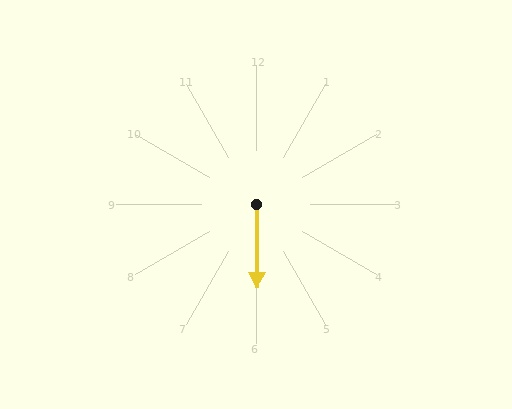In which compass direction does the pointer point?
South.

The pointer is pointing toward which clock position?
Roughly 6 o'clock.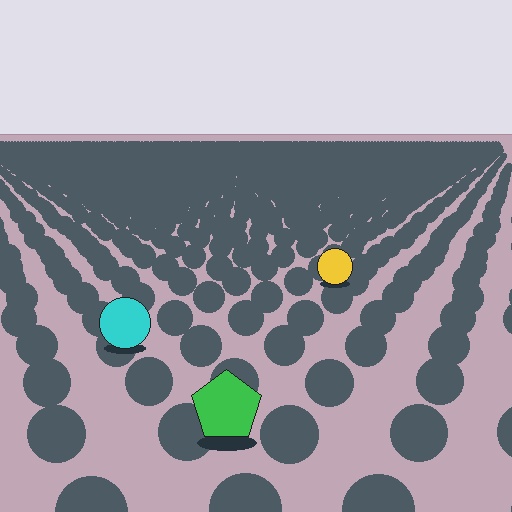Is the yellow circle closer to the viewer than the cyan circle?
No. The cyan circle is closer — you can tell from the texture gradient: the ground texture is coarser near it.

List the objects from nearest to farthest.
From nearest to farthest: the green pentagon, the cyan circle, the yellow circle.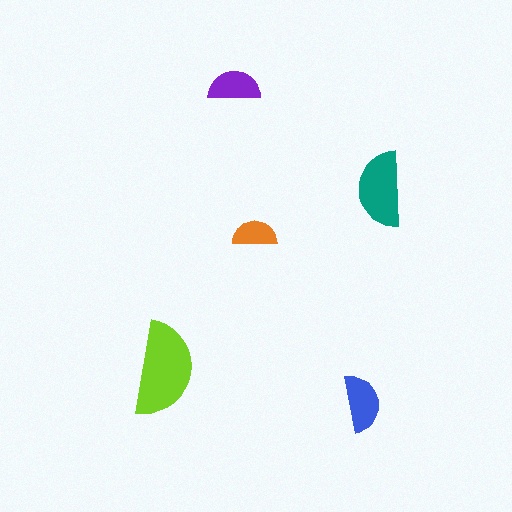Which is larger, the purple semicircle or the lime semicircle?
The lime one.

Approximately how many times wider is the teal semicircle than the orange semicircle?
About 1.5 times wider.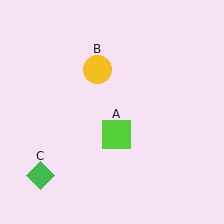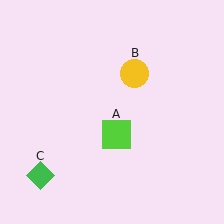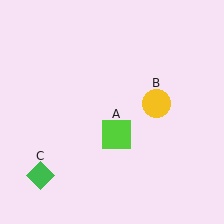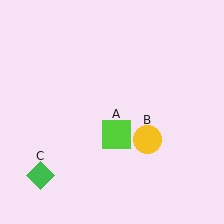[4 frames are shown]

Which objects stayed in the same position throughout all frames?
Lime square (object A) and green diamond (object C) remained stationary.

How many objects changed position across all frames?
1 object changed position: yellow circle (object B).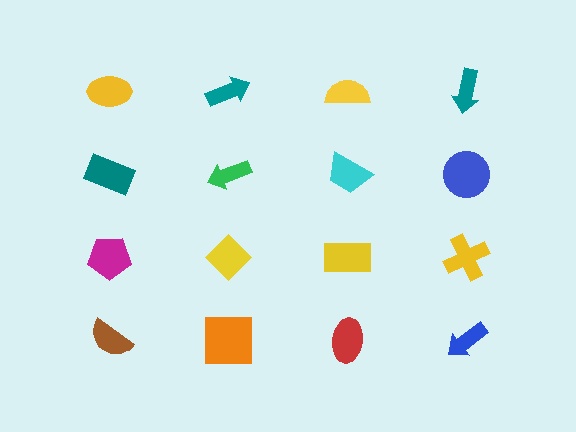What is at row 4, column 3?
A red ellipse.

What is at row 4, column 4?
A blue arrow.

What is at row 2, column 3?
A cyan trapezoid.